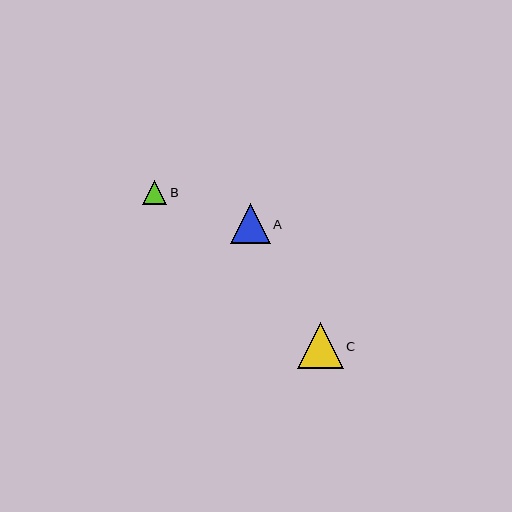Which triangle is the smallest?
Triangle B is the smallest with a size of approximately 24 pixels.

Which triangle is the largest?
Triangle C is the largest with a size of approximately 46 pixels.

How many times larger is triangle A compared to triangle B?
Triangle A is approximately 1.6 times the size of triangle B.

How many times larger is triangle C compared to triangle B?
Triangle C is approximately 1.9 times the size of triangle B.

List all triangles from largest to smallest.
From largest to smallest: C, A, B.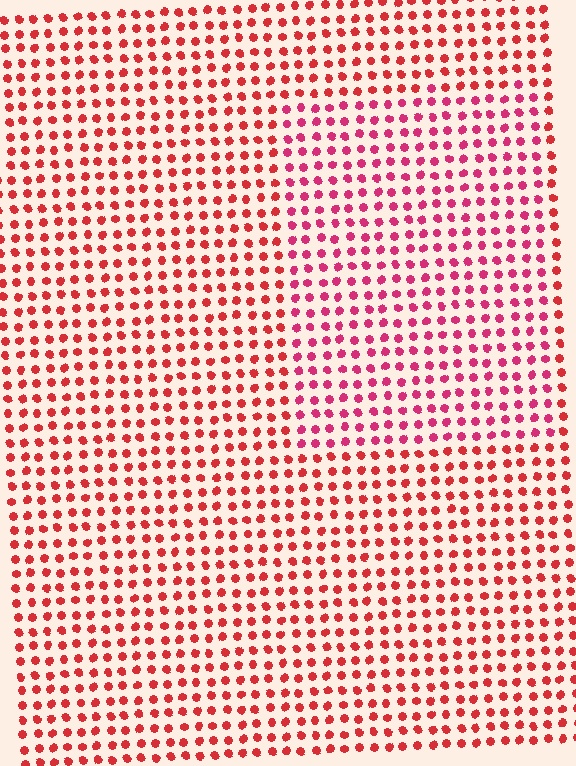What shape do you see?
I see a rectangle.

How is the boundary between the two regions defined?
The boundary is defined purely by a slight shift in hue (about 24 degrees). Spacing, size, and orientation are identical on both sides.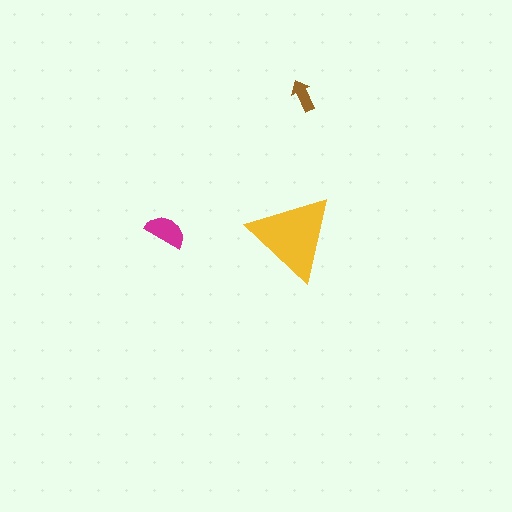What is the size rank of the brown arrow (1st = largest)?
3rd.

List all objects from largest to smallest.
The yellow triangle, the magenta semicircle, the brown arrow.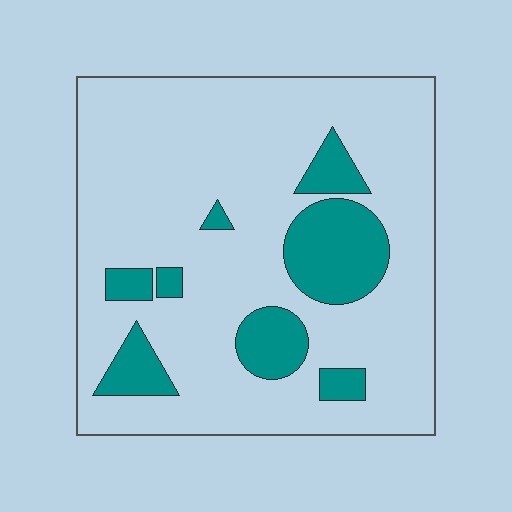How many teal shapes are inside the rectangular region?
8.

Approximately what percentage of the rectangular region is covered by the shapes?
Approximately 20%.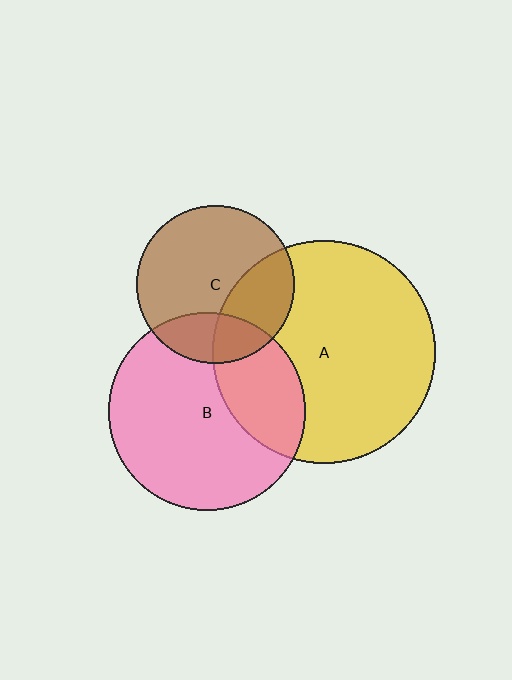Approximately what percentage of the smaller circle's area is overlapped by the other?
Approximately 30%.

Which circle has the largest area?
Circle A (yellow).